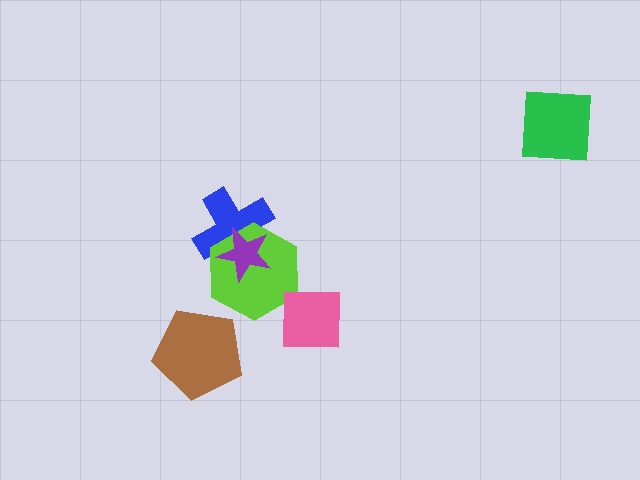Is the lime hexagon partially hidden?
Yes, it is partially covered by another shape.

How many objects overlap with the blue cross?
2 objects overlap with the blue cross.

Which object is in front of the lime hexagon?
The purple star is in front of the lime hexagon.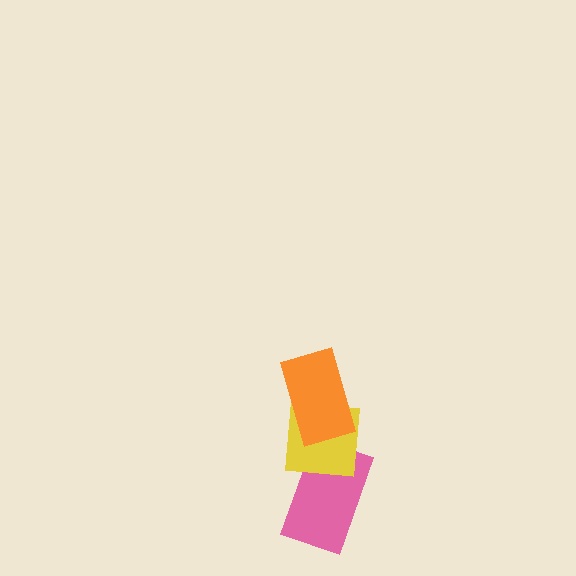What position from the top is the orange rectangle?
The orange rectangle is 1st from the top.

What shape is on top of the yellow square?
The orange rectangle is on top of the yellow square.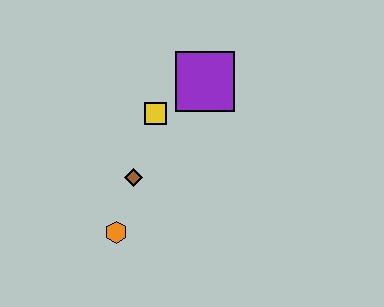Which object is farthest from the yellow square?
The orange hexagon is farthest from the yellow square.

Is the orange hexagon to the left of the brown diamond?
Yes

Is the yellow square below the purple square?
Yes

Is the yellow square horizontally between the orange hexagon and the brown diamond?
No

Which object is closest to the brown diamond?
The orange hexagon is closest to the brown diamond.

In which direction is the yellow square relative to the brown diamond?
The yellow square is above the brown diamond.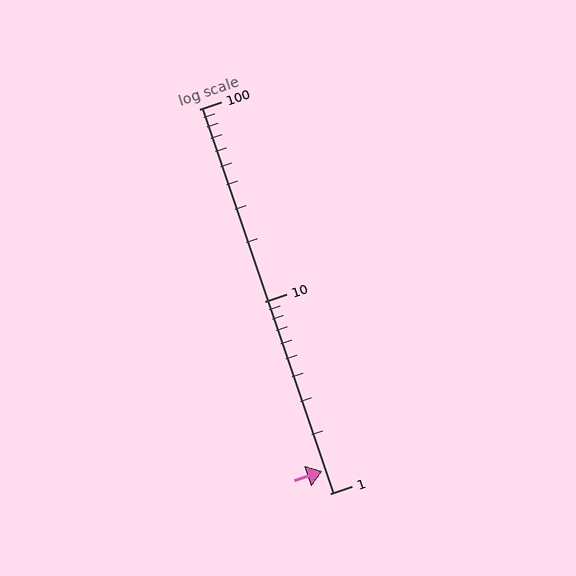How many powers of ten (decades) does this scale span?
The scale spans 2 decades, from 1 to 100.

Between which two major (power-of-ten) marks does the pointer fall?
The pointer is between 1 and 10.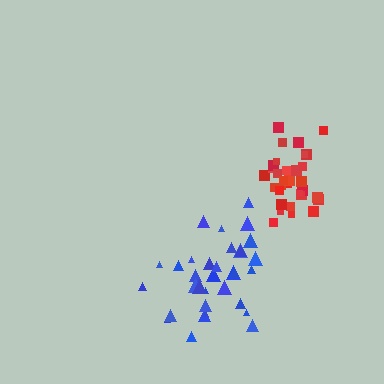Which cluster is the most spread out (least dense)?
Blue.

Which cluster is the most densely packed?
Red.